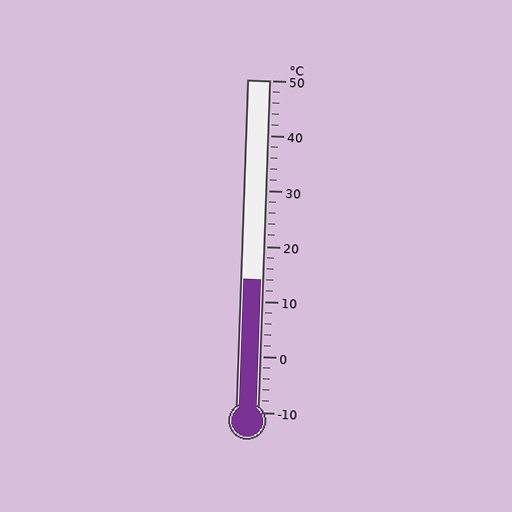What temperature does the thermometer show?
The thermometer shows approximately 14°C.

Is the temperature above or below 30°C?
The temperature is below 30°C.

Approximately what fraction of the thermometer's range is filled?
The thermometer is filled to approximately 40% of its range.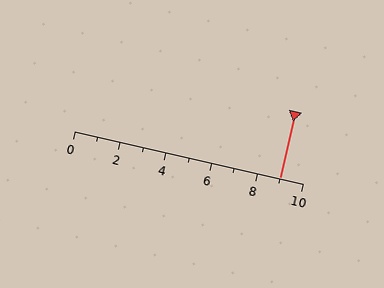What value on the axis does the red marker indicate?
The marker indicates approximately 9.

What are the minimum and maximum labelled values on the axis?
The axis runs from 0 to 10.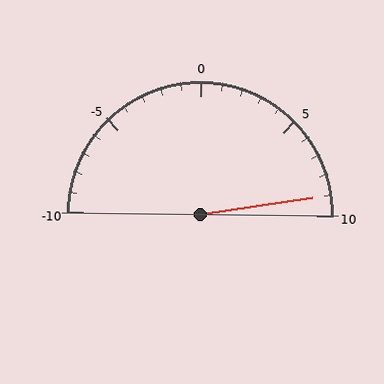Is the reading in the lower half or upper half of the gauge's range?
The reading is in the upper half of the range (-10 to 10).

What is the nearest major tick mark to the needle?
The nearest major tick mark is 10.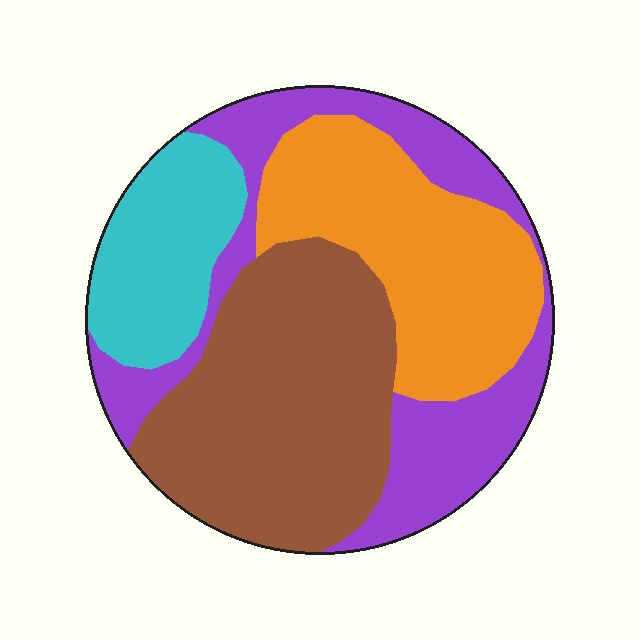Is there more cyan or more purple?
Purple.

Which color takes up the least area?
Cyan, at roughly 15%.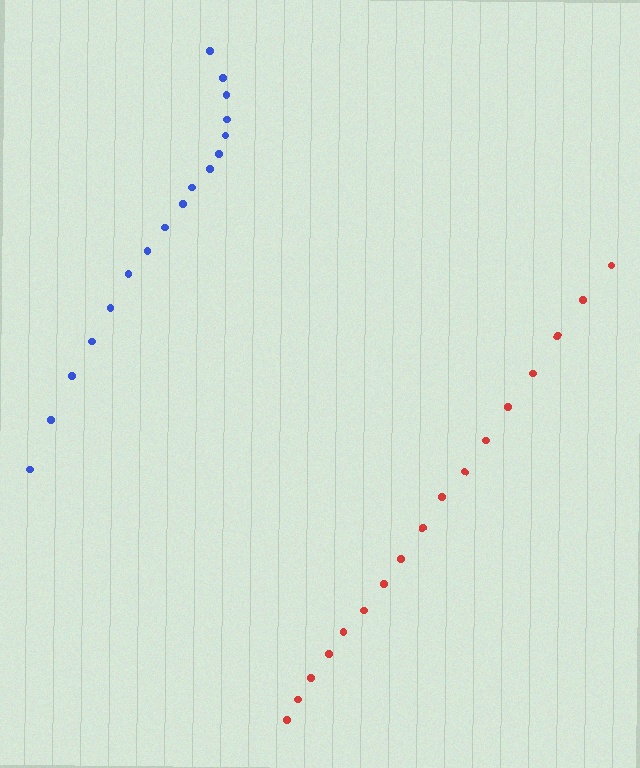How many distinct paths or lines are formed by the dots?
There are 2 distinct paths.